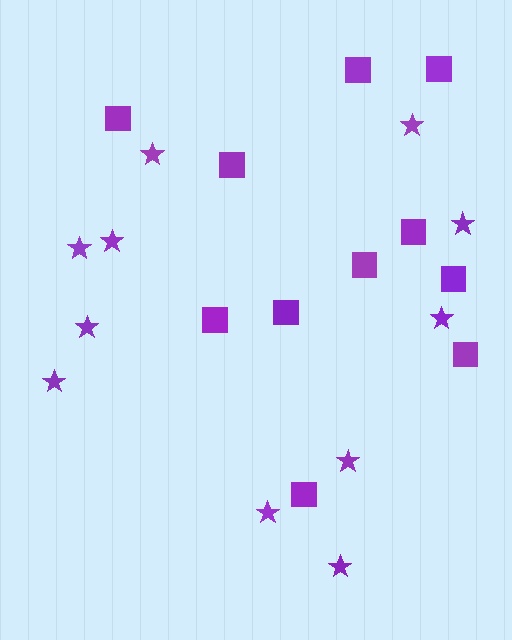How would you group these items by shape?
There are 2 groups: one group of squares (11) and one group of stars (11).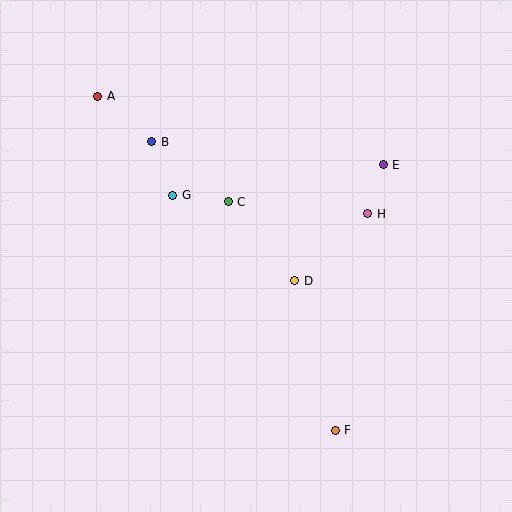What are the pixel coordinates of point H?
Point H is at (368, 214).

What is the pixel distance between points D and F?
The distance between D and F is 155 pixels.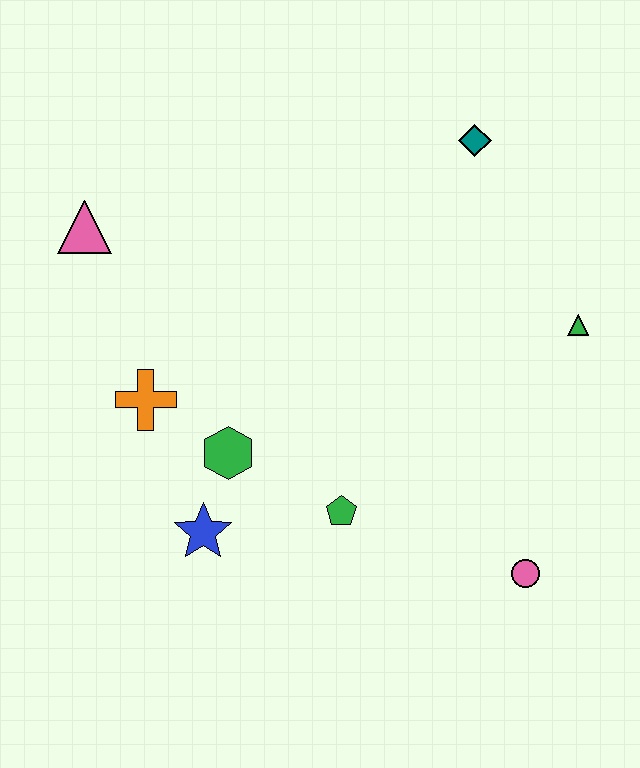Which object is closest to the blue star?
The green hexagon is closest to the blue star.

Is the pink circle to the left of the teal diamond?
No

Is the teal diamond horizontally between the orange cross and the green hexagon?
No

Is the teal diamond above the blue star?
Yes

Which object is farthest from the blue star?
The teal diamond is farthest from the blue star.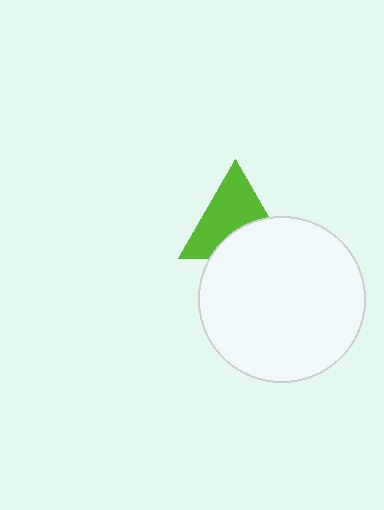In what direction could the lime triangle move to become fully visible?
The lime triangle could move up. That would shift it out from behind the white circle entirely.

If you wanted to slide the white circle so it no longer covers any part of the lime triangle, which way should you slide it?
Slide it down — that is the most direct way to separate the two shapes.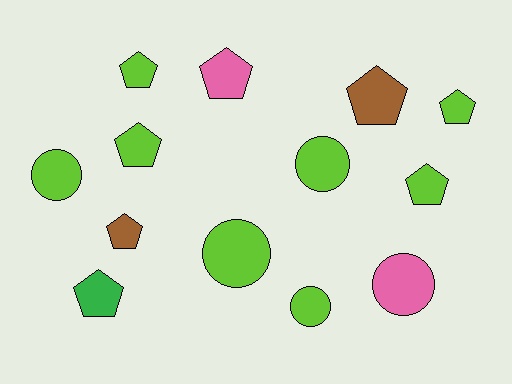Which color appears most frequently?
Lime, with 8 objects.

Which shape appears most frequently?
Pentagon, with 8 objects.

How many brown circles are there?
There are no brown circles.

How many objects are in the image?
There are 13 objects.